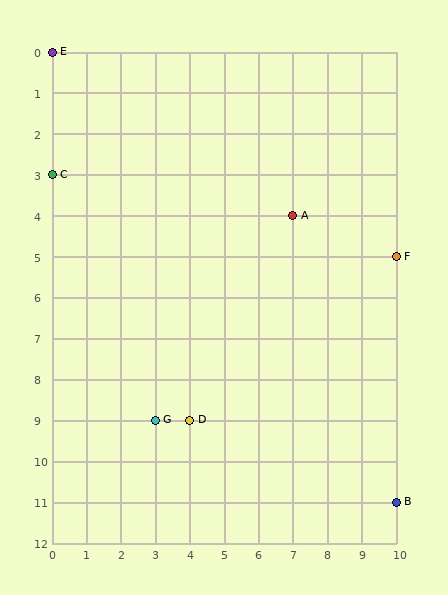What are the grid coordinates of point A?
Point A is at grid coordinates (7, 4).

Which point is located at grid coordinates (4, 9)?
Point D is at (4, 9).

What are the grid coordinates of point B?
Point B is at grid coordinates (10, 11).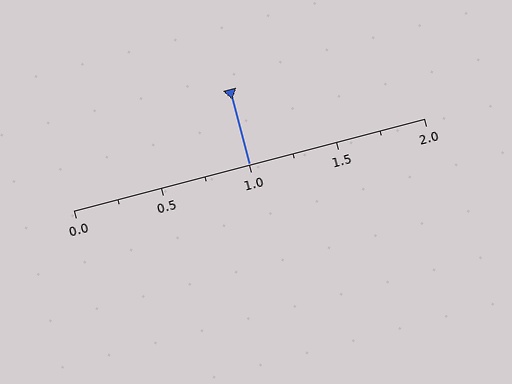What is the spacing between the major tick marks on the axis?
The major ticks are spaced 0.5 apart.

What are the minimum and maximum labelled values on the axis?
The axis runs from 0.0 to 2.0.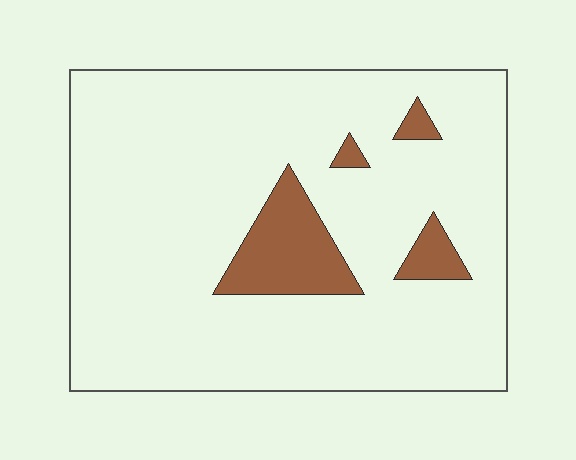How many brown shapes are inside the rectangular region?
4.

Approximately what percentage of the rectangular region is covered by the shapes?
Approximately 10%.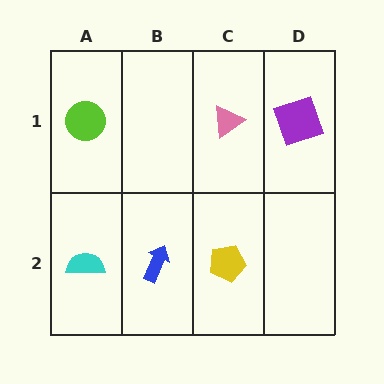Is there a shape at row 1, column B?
No, that cell is empty.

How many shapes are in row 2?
3 shapes.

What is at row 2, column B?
A blue arrow.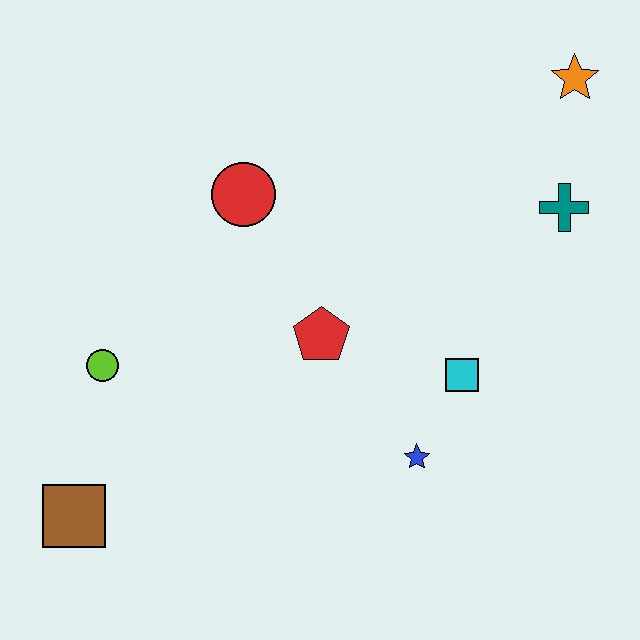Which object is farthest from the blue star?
The orange star is farthest from the blue star.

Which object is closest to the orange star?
The teal cross is closest to the orange star.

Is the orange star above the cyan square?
Yes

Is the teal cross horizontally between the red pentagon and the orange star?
Yes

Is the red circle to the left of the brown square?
No